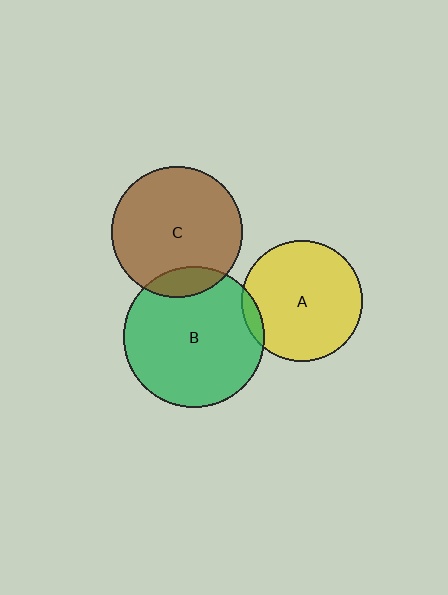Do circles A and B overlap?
Yes.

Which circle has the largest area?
Circle B (green).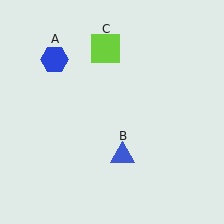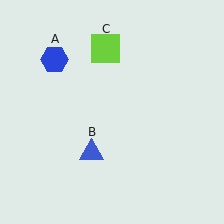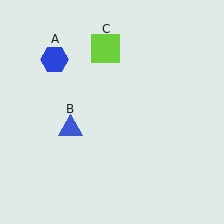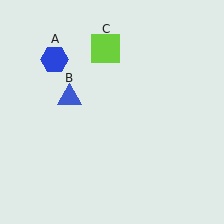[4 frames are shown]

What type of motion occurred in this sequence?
The blue triangle (object B) rotated clockwise around the center of the scene.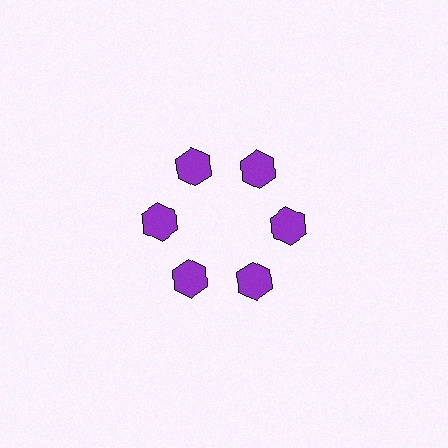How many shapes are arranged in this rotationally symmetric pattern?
There are 6 shapes, arranged in 6 groups of 1.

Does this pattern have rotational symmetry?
Yes, this pattern has 6-fold rotational symmetry. It looks the same after rotating 60 degrees around the center.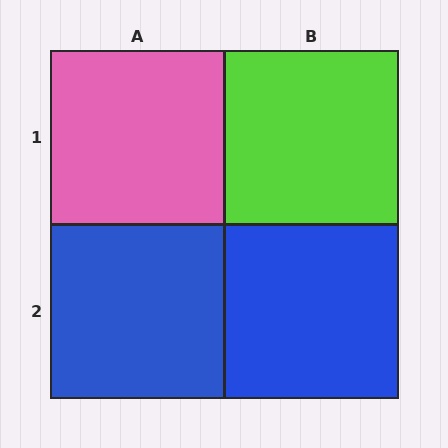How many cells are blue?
2 cells are blue.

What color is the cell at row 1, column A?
Pink.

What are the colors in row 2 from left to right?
Blue, blue.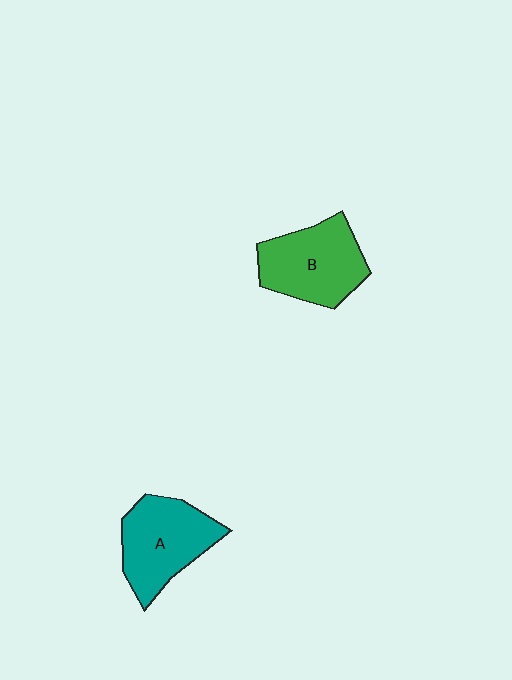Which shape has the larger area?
Shape B (green).